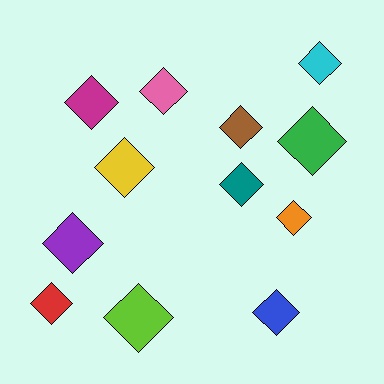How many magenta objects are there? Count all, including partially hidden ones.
There is 1 magenta object.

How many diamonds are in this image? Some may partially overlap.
There are 12 diamonds.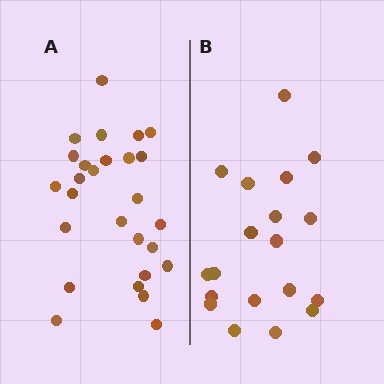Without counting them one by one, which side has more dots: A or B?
Region A (the left region) has more dots.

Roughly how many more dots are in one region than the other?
Region A has roughly 8 or so more dots than region B.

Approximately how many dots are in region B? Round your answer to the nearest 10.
About 20 dots. (The exact count is 19, which rounds to 20.)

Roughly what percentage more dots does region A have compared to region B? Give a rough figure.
About 40% more.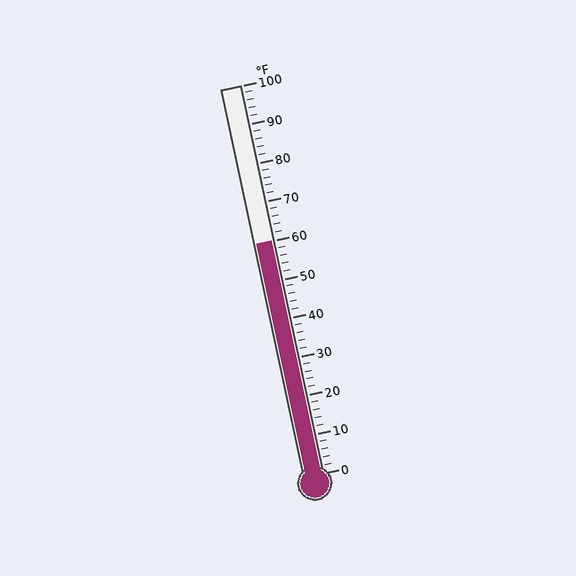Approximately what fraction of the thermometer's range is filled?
The thermometer is filled to approximately 60% of its range.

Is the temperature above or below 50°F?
The temperature is above 50°F.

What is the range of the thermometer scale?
The thermometer scale ranges from 0°F to 100°F.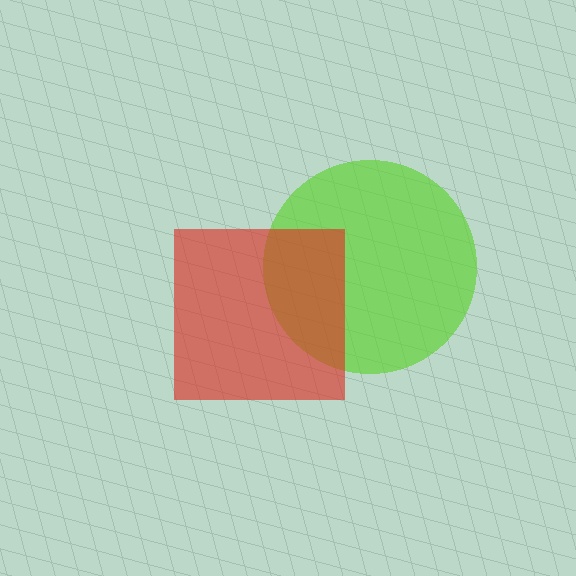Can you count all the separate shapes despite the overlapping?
Yes, there are 2 separate shapes.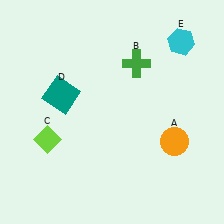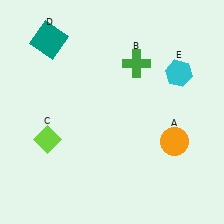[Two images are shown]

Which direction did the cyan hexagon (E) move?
The cyan hexagon (E) moved down.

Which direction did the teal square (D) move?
The teal square (D) moved up.